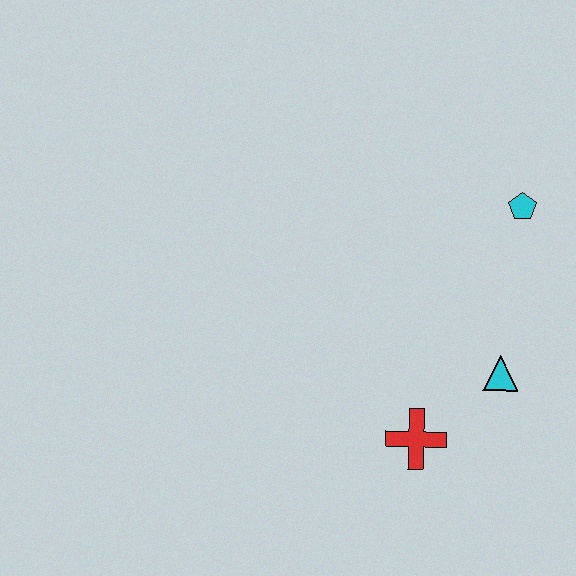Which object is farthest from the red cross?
The cyan pentagon is farthest from the red cross.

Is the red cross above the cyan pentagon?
No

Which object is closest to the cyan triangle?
The red cross is closest to the cyan triangle.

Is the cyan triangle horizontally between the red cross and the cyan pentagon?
Yes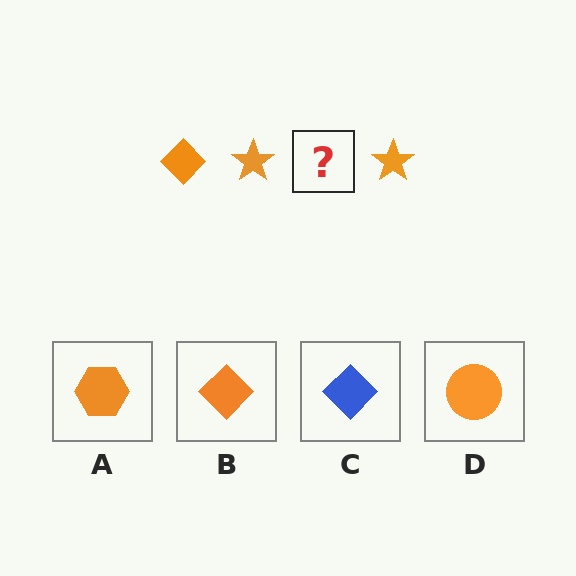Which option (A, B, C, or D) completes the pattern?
B.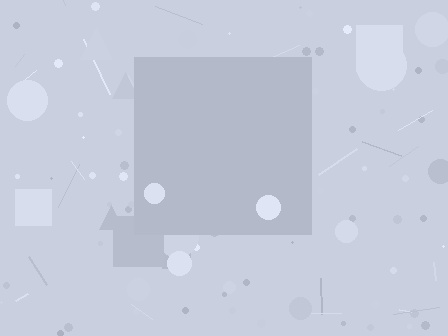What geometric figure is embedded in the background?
A square is embedded in the background.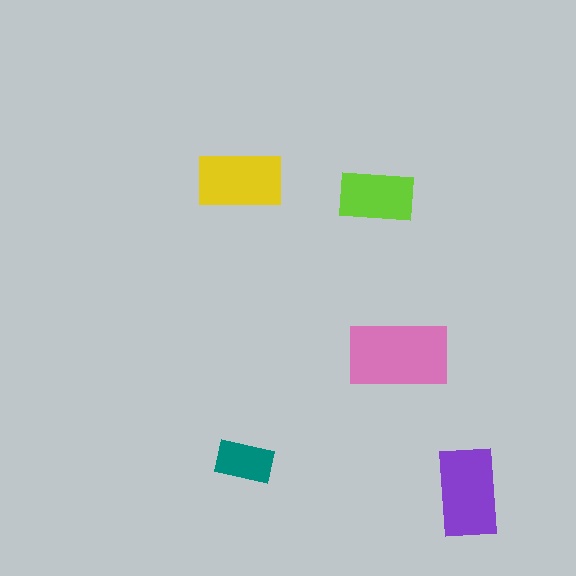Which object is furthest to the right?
The purple rectangle is rightmost.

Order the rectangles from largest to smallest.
the pink one, the purple one, the yellow one, the lime one, the teal one.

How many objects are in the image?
There are 5 objects in the image.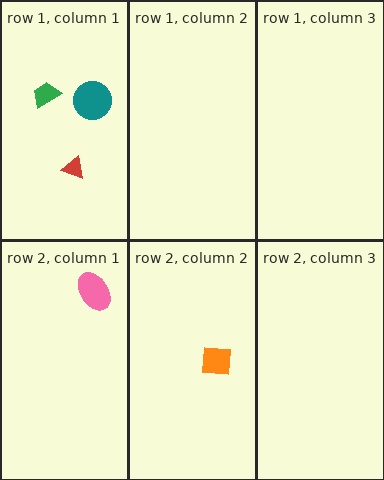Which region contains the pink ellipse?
The row 2, column 1 region.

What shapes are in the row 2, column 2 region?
The orange square.